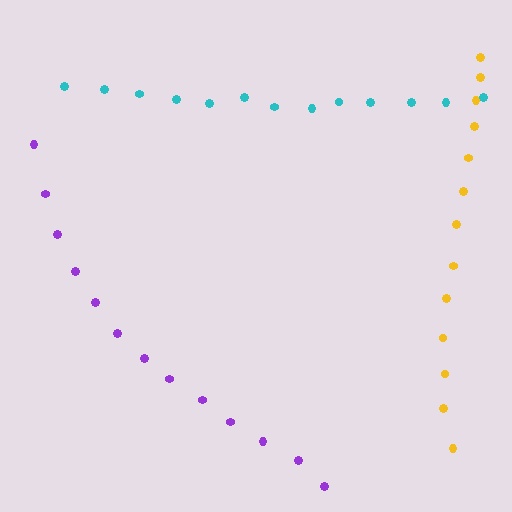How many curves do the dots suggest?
There are 3 distinct paths.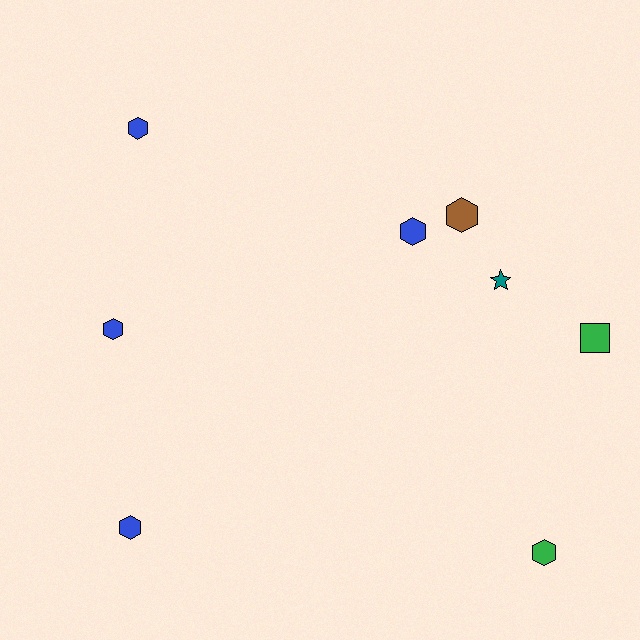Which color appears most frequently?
Blue, with 4 objects.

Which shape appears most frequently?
Hexagon, with 6 objects.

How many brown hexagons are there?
There is 1 brown hexagon.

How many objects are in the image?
There are 8 objects.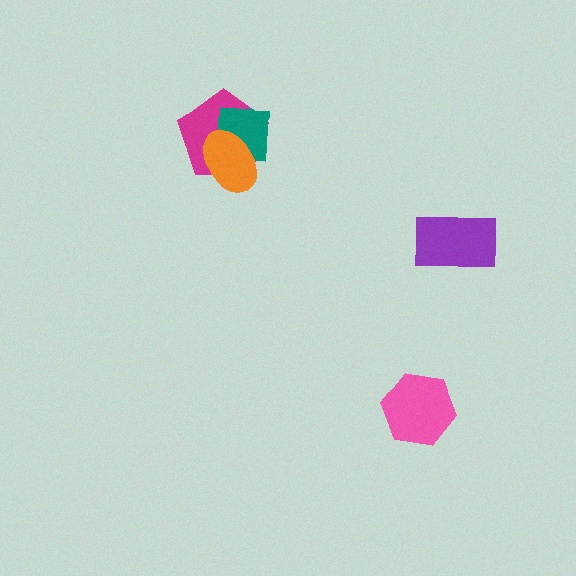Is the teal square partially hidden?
Yes, it is partially covered by another shape.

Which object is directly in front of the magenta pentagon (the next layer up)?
The teal square is directly in front of the magenta pentagon.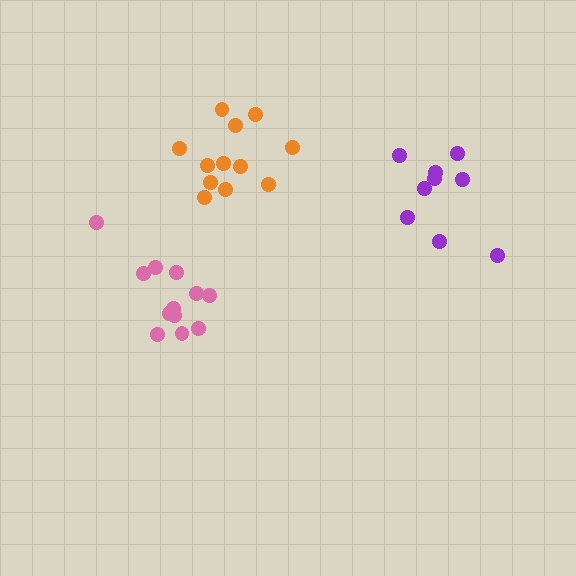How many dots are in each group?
Group 1: 9 dots, Group 2: 12 dots, Group 3: 12 dots (33 total).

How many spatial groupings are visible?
There are 3 spatial groupings.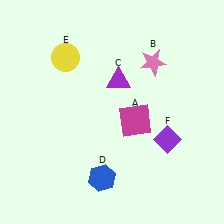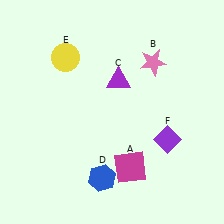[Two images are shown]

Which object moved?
The magenta square (A) moved down.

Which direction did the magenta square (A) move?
The magenta square (A) moved down.